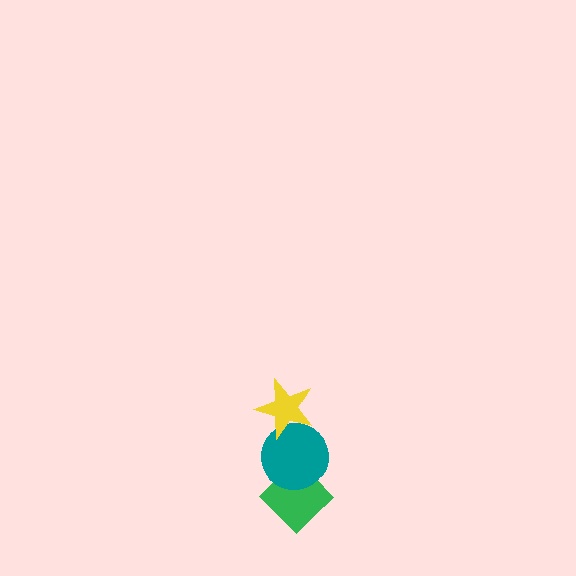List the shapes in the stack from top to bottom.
From top to bottom: the yellow star, the teal circle, the green diamond.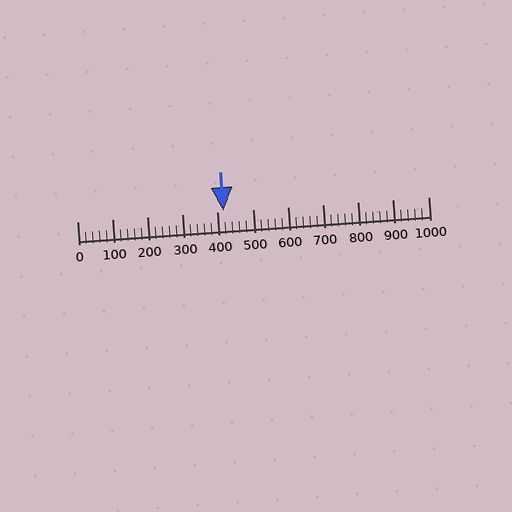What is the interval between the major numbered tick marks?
The major tick marks are spaced 100 units apart.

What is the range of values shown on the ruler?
The ruler shows values from 0 to 1000.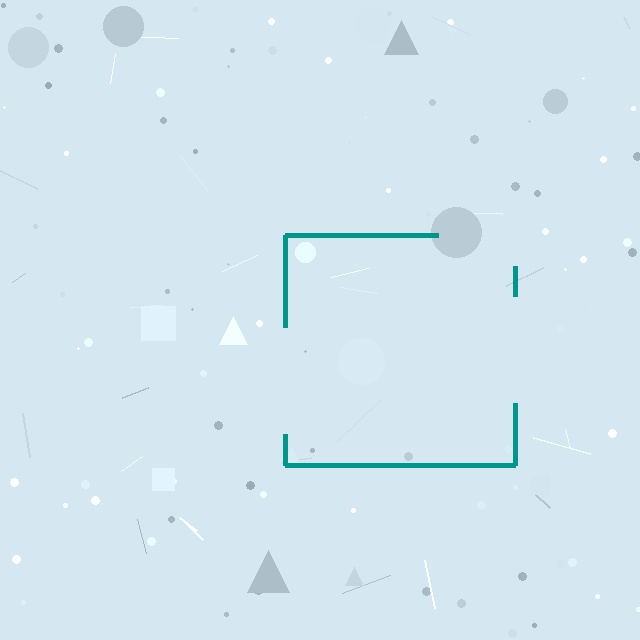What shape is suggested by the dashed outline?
The dashed outline suggests a square.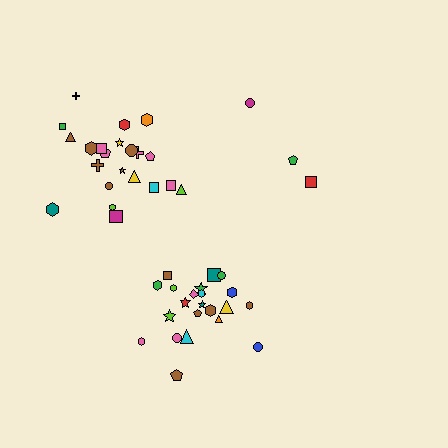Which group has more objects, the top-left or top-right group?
The top-left group.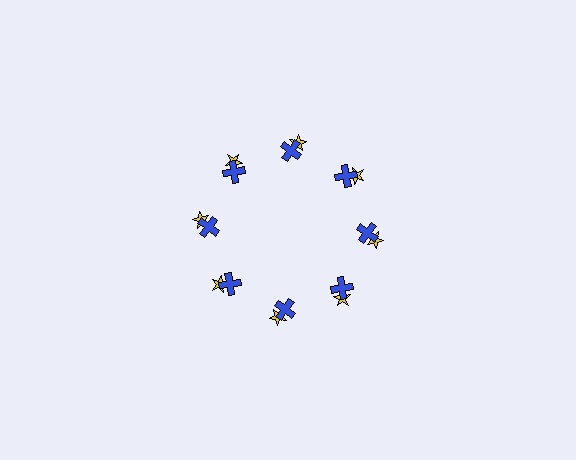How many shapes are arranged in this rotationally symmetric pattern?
There are 16 shapes, arranged in 8 groups of 2.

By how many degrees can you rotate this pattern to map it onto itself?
The pattern maps onto itself every 45 degrees of rotation.